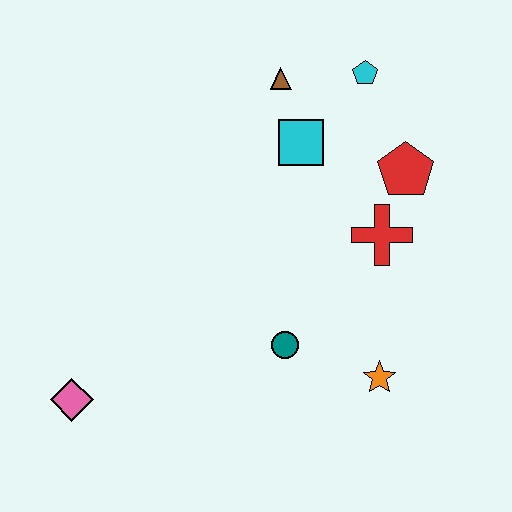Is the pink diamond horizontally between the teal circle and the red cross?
No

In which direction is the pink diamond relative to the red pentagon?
The pink diamond is to the left of the red pentagon.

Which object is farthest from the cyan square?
The pink diamond is farthest from the cyan square.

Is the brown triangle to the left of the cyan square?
Yes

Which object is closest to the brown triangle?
The cyan square is closest to the brown triangle.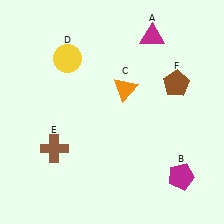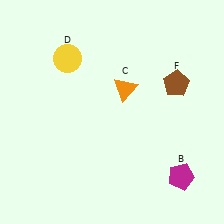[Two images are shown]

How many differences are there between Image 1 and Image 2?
There are 2 differences between the two images.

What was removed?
The magenta triangle (A), the brown cross (E) were removed in Image 2.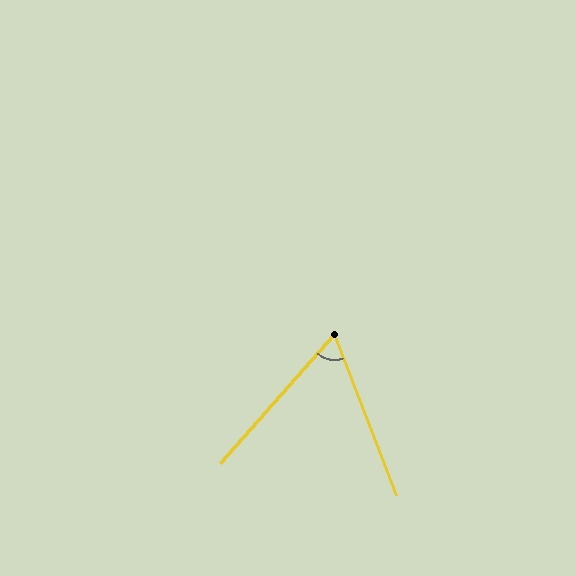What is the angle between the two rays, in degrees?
Approximately 62 degrees.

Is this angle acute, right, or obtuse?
It is acute.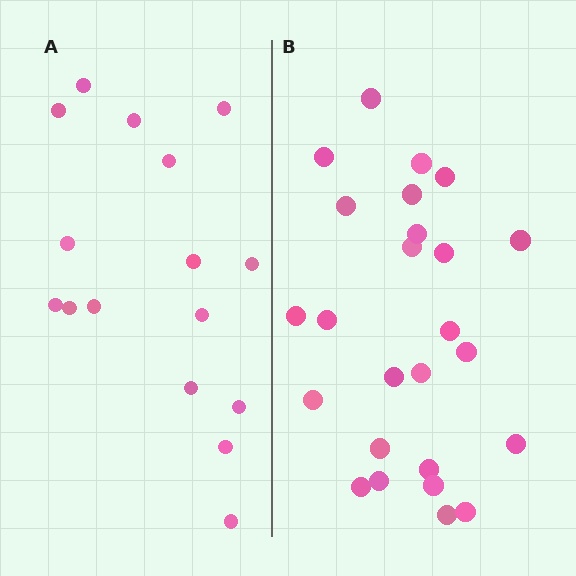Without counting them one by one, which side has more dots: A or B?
Region B (the right region) has more dots.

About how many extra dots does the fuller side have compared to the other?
Region B has roughly 8 or so more dots than region A.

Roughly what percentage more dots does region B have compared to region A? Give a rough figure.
About 55% more.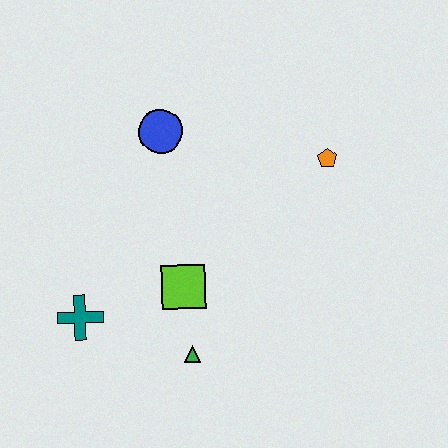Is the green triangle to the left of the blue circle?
No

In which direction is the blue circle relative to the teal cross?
The blue circle is above the teal cross.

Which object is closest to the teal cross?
The lime square is closest to the teal cross.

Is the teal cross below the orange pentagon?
Yes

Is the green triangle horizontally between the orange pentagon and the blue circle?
Yes